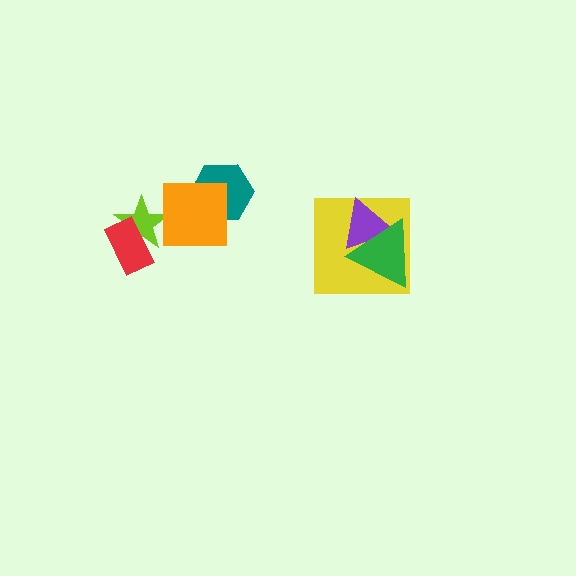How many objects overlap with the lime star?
2 objects overlap with the lime star.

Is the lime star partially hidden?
Yes, it is partially covered by another shape.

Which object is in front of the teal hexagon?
The orange square is in front of the teal hexagon.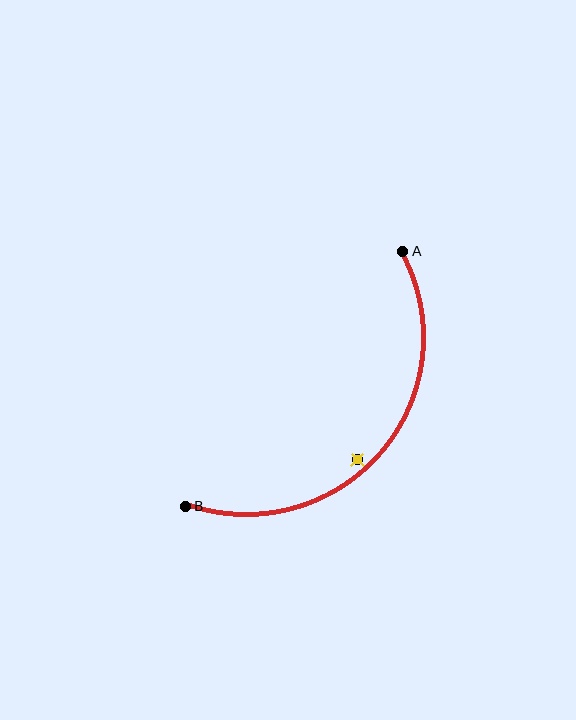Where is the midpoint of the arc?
The arc midpoint is the point on the curve farthest from the straight line joining A and B. It sits below and to the right of that line.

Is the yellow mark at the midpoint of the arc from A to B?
No — the yellow mark does not lie on the arc at all. It sits slightly inside the curve.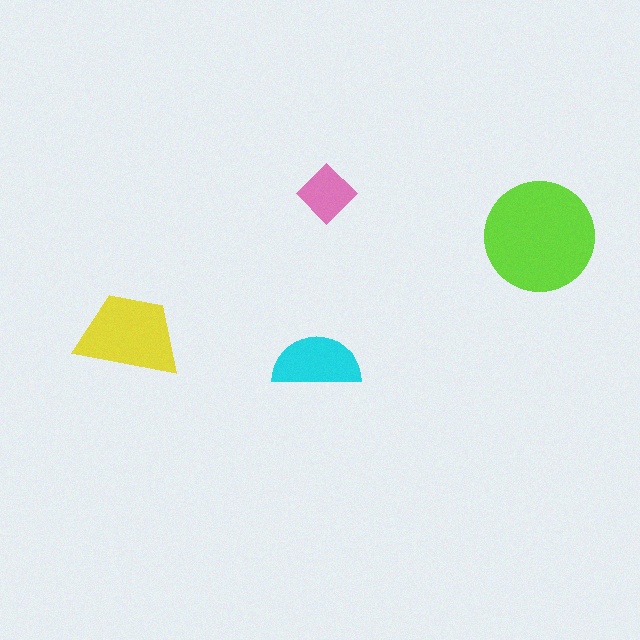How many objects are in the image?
There are 4 objects in the image.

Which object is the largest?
The lime circle.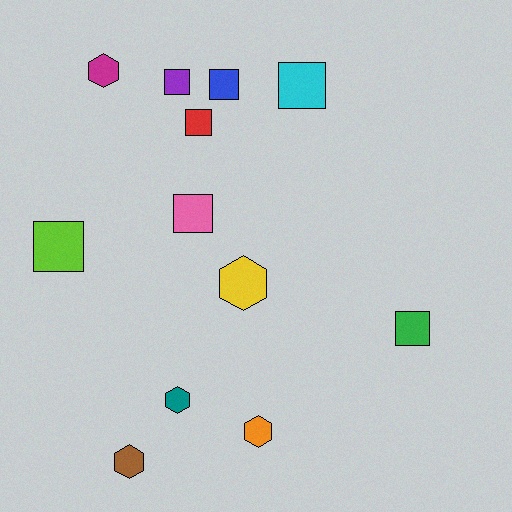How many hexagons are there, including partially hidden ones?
There are 5 hexagons.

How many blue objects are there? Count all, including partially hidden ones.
There is 1 blue object.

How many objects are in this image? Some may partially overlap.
There are 12 objects.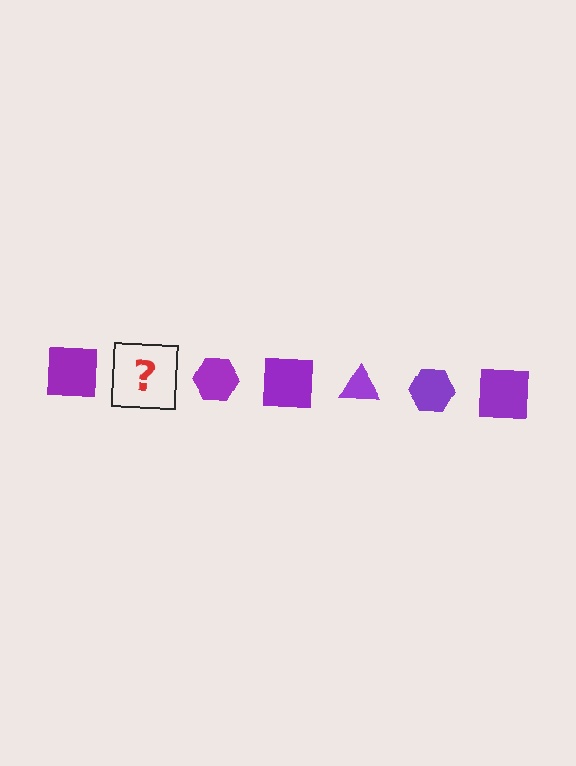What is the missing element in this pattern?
The missing element is a purple triangle.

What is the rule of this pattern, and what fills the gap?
The rule is that the pattern cycles through square, triangle, hexagon shapes in purple. The gap should be filled with a purple triangle.